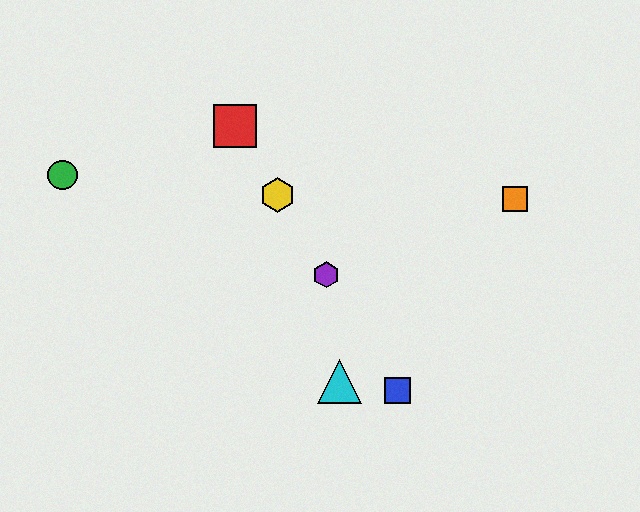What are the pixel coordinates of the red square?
The red square is at (235, 126).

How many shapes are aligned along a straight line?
4 shapes (the red square, the blue square, the yellow hexagon, the purple hexagon) are aligned along a straight line.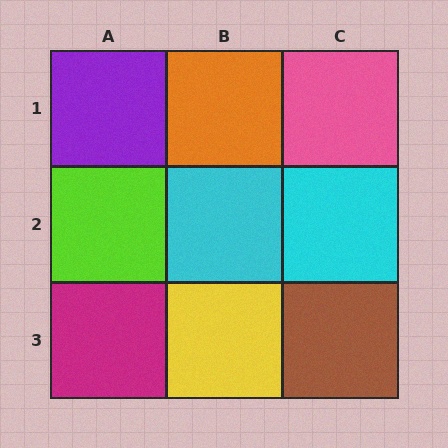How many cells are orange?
1 cell is orange.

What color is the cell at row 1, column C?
Pink.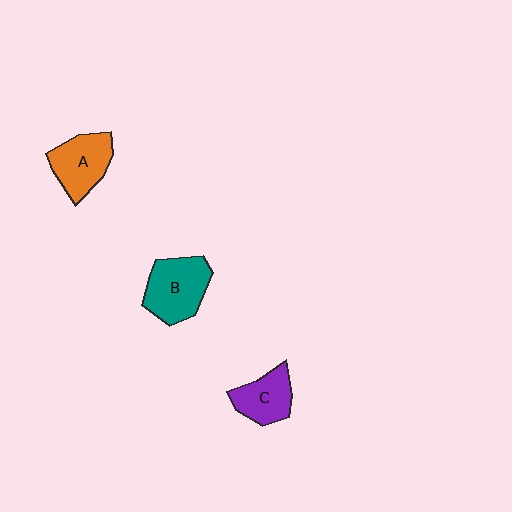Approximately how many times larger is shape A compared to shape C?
Approximately 1.2 times.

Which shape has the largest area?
Shape B (teal).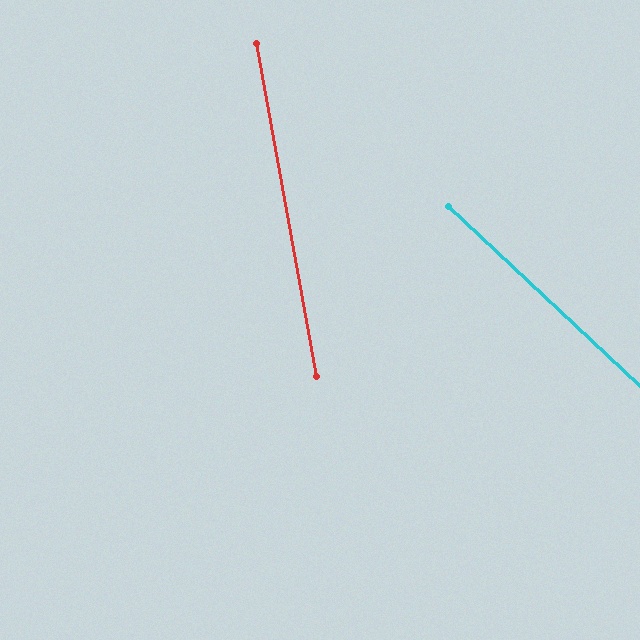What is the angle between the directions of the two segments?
Approximately 37 degrees.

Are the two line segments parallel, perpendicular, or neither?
Neither parallel nor perpendicular — they differ by about 37°.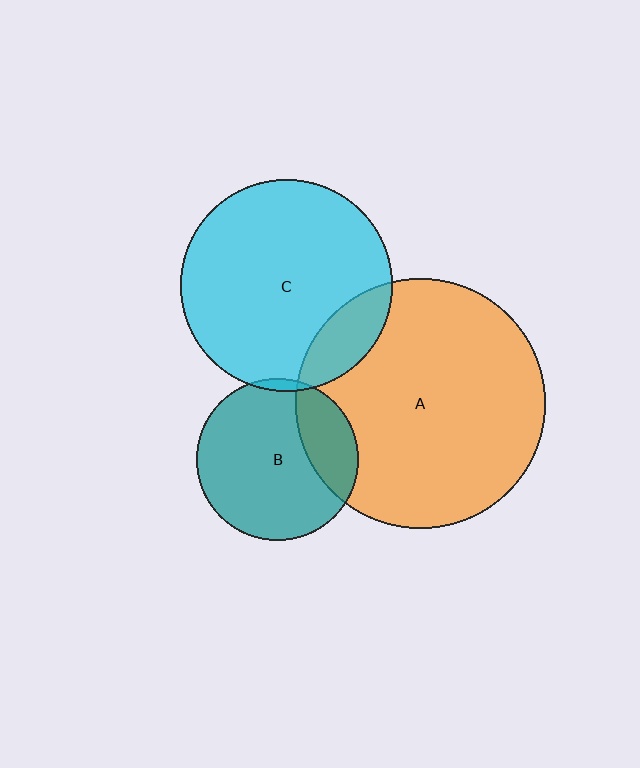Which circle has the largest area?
Circle A (orange).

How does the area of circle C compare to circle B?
Approximately 1.7 times.